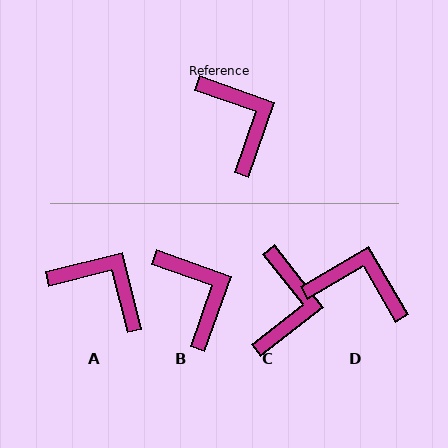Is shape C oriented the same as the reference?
No, it is off by about 33 degrees.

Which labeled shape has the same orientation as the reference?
B.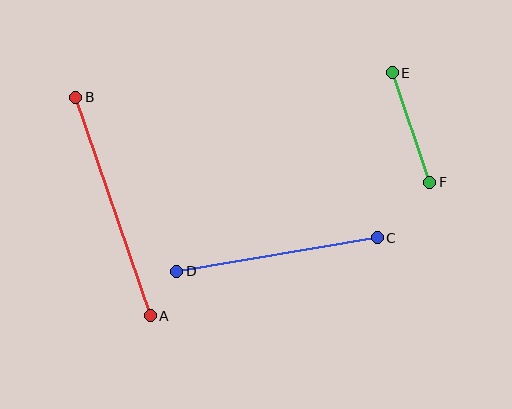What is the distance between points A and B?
The distance is approximately 231 pixels.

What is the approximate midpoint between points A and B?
The midpoint is at approximately (113, 207) pixels.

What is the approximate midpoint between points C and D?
The midpoint is at approximately (277, 255) pixels.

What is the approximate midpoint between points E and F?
The midpoint is at approximately (411, 127) pixels.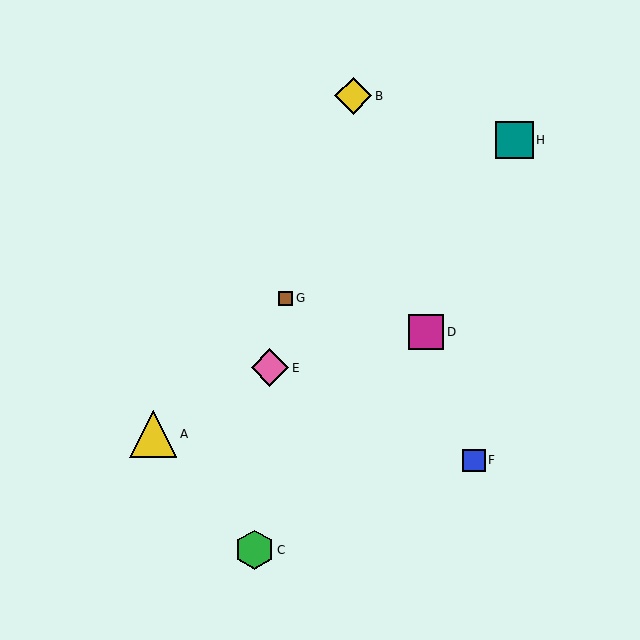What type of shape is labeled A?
Shape A is a yellow triangle.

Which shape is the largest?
The yellow triangle (labeled A) is the largest.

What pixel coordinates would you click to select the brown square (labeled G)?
Click at (286, 298) to select the brown square G.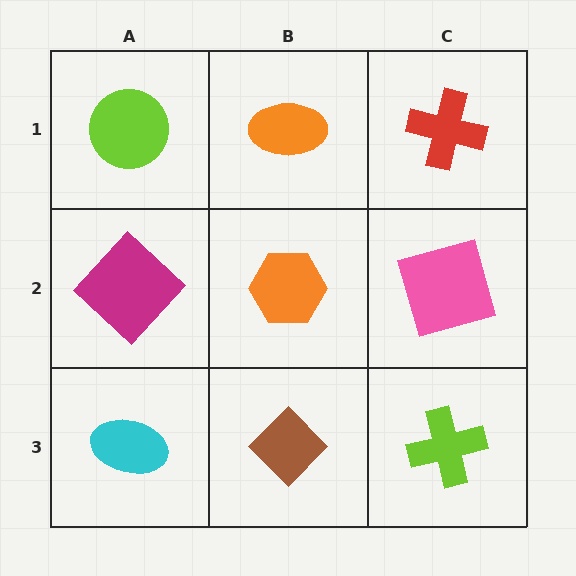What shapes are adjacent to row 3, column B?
An orange hexagon (row 2, column B), a cyan ellipse (row 3, column A), a lime cross (row 3, column C).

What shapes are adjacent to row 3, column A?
A magenta diamond (row 2, column A), a brown diamond (row 3, column B).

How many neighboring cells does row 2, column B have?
4.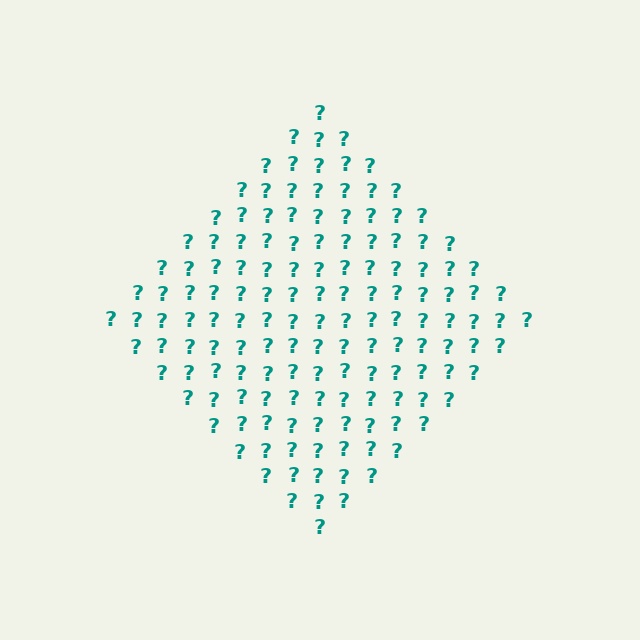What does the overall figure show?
The overall figure shows a diamond.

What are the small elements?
The small elements are question marks.